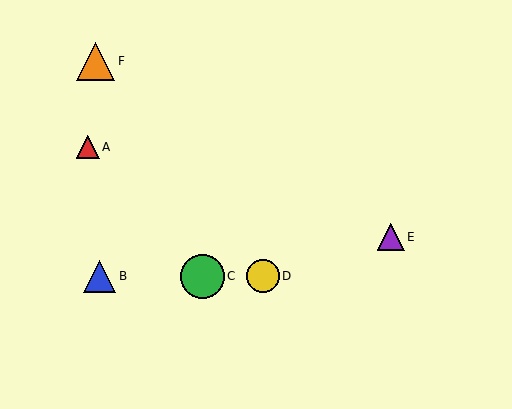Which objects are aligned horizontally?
Objects B, C, D are aligned horizontally.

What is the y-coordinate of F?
Object F is at y≈61.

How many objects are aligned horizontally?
3 objects (B, C, D) are aligned horizontally.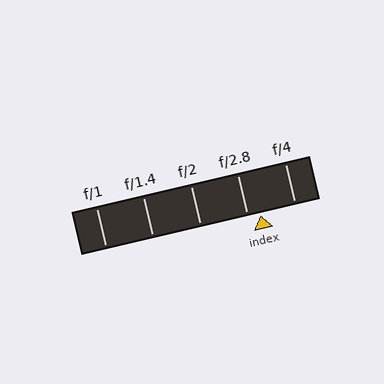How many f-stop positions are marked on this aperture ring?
There are 5 f-stop positions marked.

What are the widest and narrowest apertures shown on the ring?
The widest aperture shown is f/1 and the narrowest is f/4.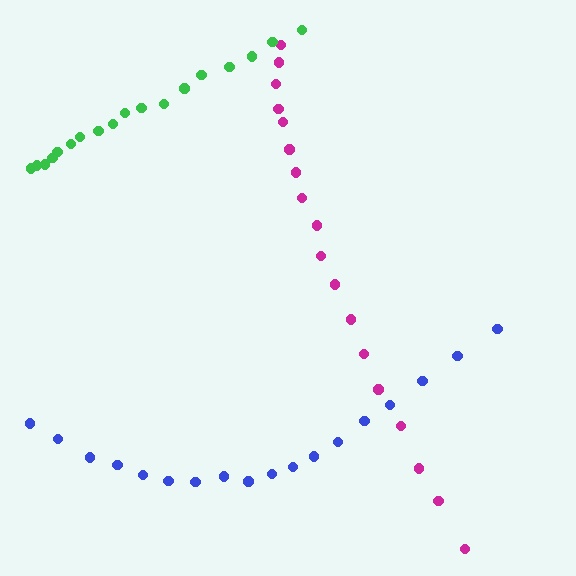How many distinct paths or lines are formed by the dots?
There are 3 distinct paths.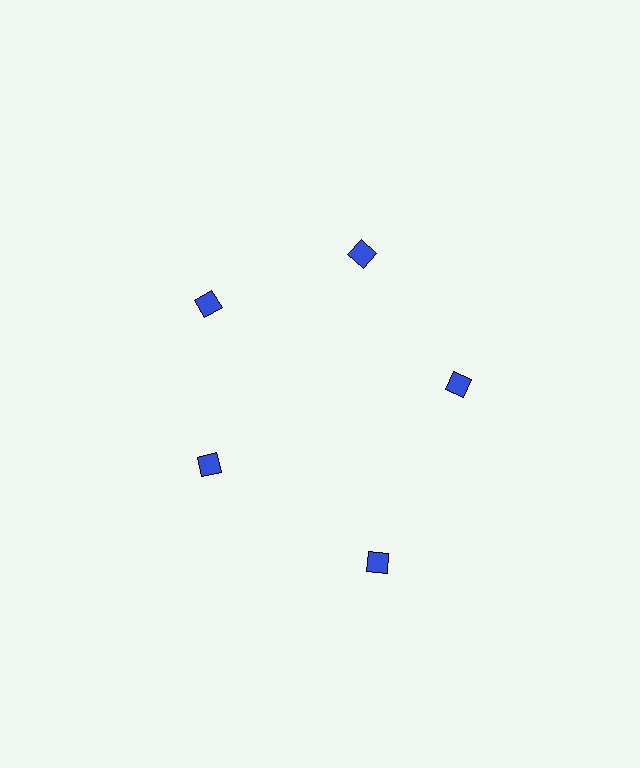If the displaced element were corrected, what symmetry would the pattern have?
It would have 5-fold rotational symmetry — the pattern would map onto itself every 72 degrees.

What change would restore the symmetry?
The symmetry would be restored by moving it inward, back onto the ring so that all 5 diamonds sit at equal angles and equal distance from the center.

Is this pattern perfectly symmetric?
No. The 5 blue diamonds are arranged in a ring, but one element near the 5 o'clock position is pushed outward from the center, breaking the 5-fold rotational symmetry.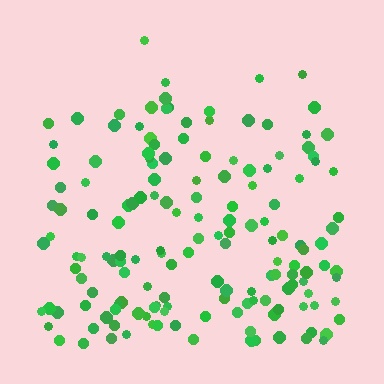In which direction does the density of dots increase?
From top to bottom, with the bottom side densest.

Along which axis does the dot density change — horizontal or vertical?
Vertical.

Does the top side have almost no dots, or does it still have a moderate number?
Still a moderate number, just noticeably fewer than the bottom.